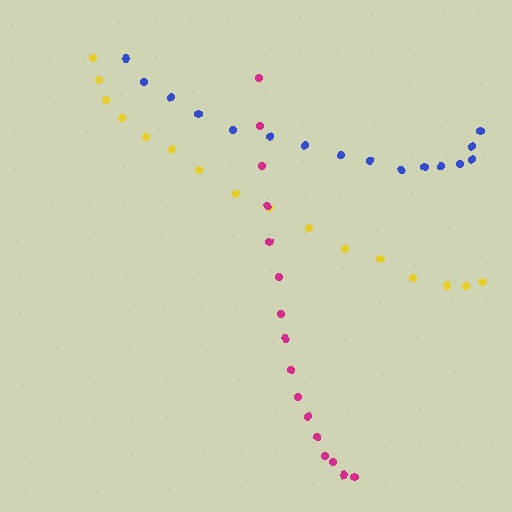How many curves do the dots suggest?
There are 3 distinct paths.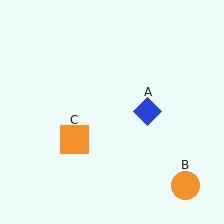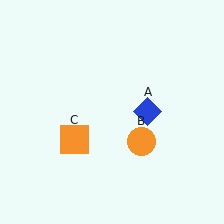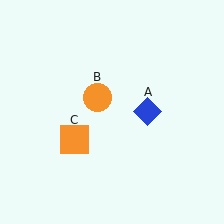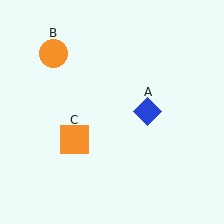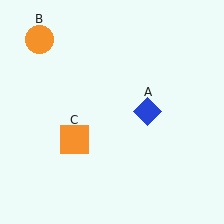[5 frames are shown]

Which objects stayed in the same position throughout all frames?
Blue diamond (object A) and orange square (object C) remained stationary.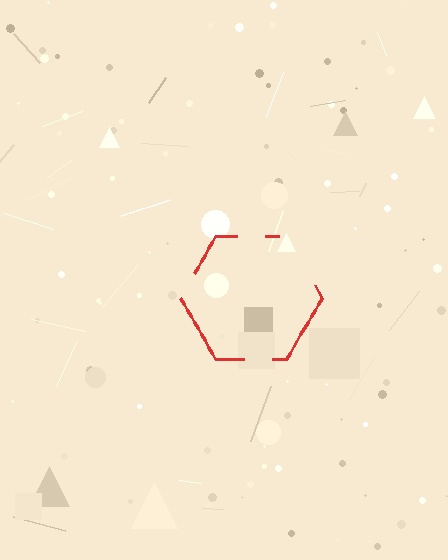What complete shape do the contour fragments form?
The contour fragments form a hexagon.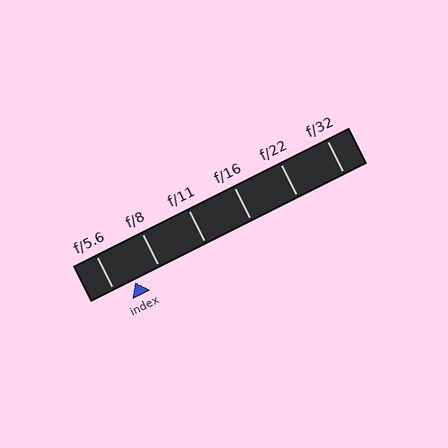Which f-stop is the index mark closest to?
The index mark is closest to f/5.6.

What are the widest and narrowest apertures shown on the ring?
The widest aperture shown is f/5.6 and the narrowest is f/32.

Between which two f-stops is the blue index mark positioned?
The index mark is between f/5.6 and f/8.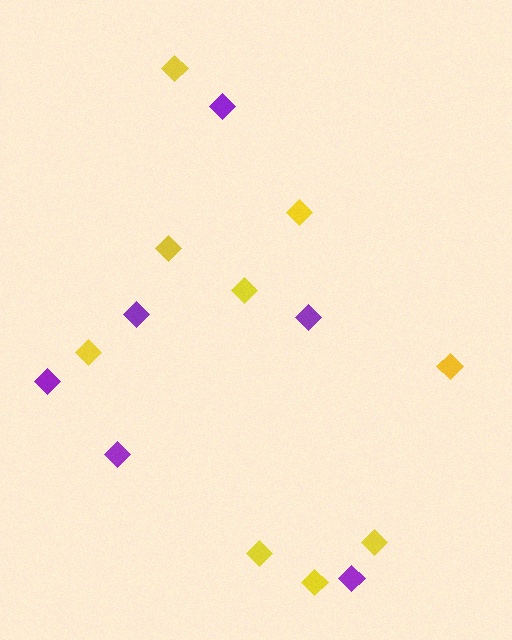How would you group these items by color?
There are 2 groups: one group of purple diamonds (6) and one group of yellow diamonds (9).